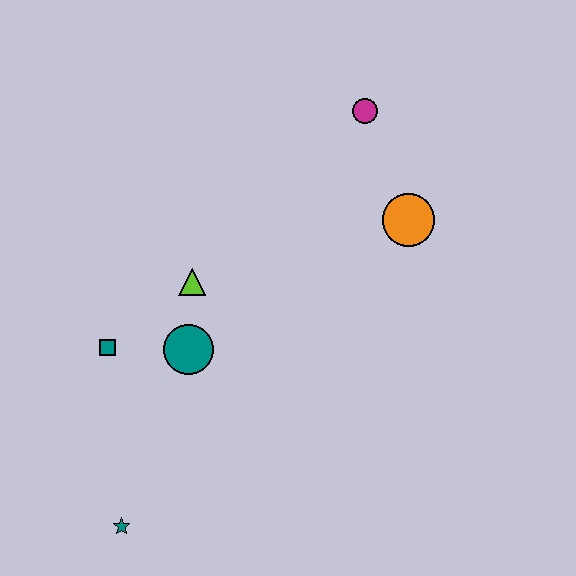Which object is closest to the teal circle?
The lime triangle is closest to the teal circle.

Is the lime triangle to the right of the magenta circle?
No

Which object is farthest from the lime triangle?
The teal star is farthest from the lime triangle.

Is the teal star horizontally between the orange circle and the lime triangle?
No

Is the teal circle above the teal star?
Yes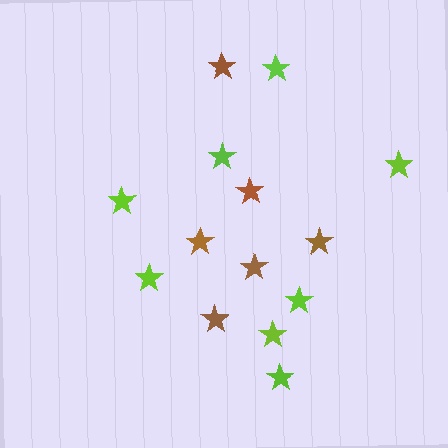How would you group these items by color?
There are 2 groups: one group of brown stars (6) and one group of lime stars (8).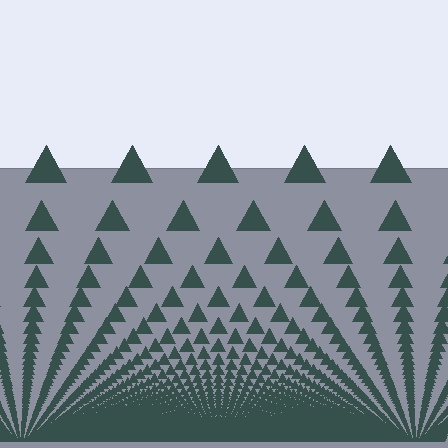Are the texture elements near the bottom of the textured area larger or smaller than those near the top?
Smaller. The gradient is inverted — elements near the bottom are smaller and denser.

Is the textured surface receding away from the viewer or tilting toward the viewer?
The surface appears to tilt toward the viewer. Texture elements get larger and sparser toward the top.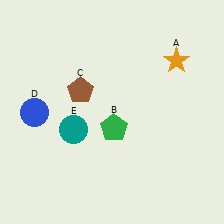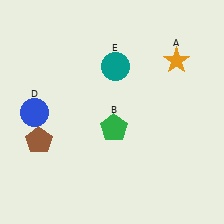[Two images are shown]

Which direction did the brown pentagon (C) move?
The brown pentagon (C) moved down.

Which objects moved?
The objects that moved are: the brown pentagon (C), the teal circle (E).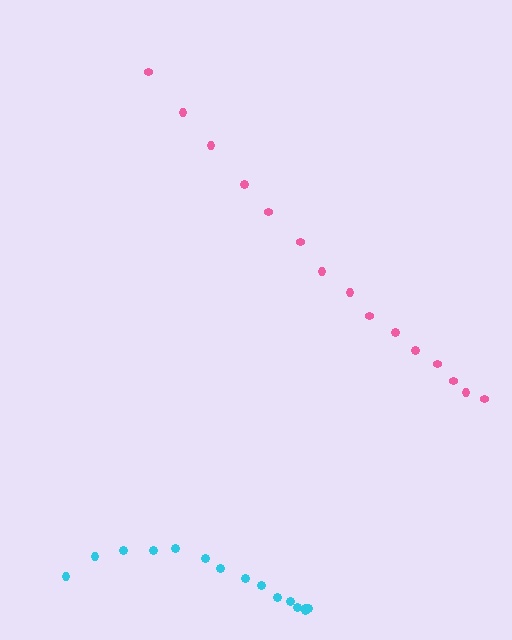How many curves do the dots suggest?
There are 2 distinct paths.